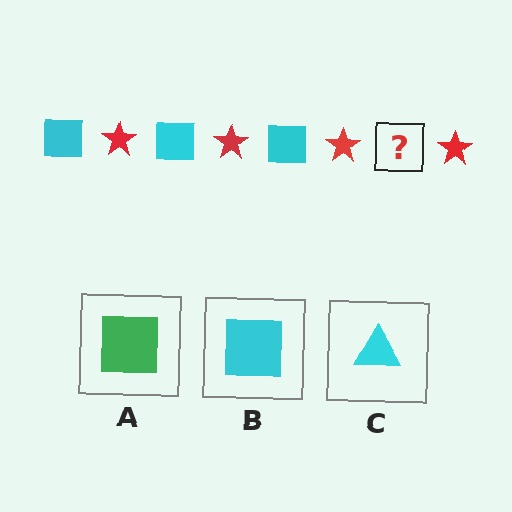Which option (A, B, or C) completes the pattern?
B.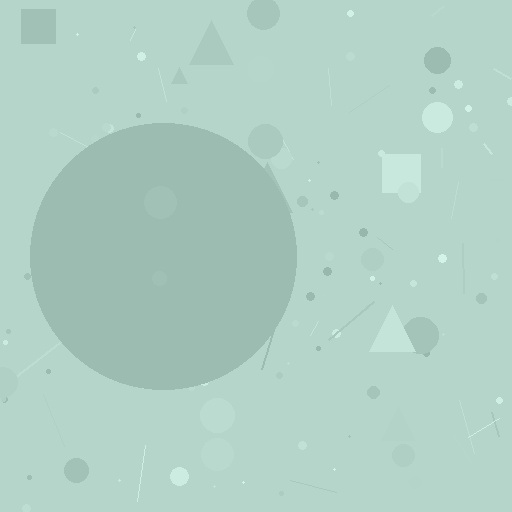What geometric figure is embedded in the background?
A circle is embedded in the background.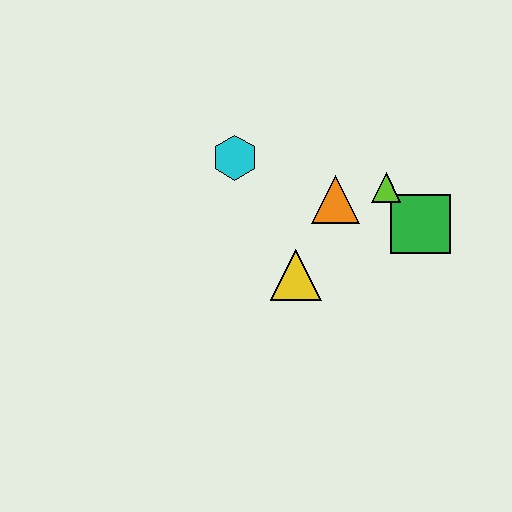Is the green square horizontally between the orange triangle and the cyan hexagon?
No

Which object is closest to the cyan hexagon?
The orange triangle is closest to the cyan hexagon.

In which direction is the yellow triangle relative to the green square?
The yellow triangle is to the left of the green square.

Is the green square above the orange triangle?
No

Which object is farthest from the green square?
The cyan hexagon is farthest from the green square.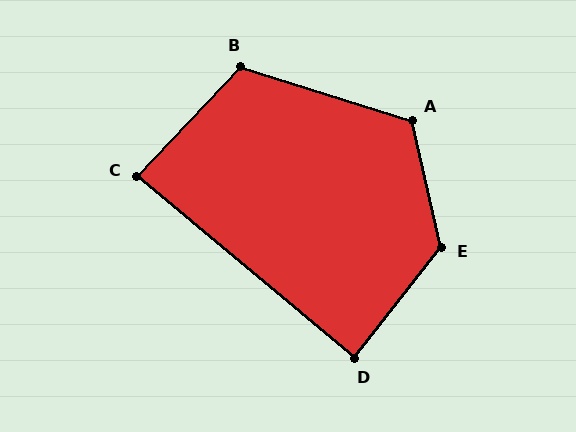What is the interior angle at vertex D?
Approximately 89 degrees (approximately right).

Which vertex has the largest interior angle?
E, at approximately 129 degrees.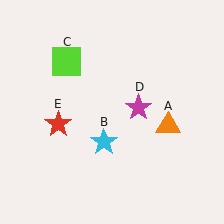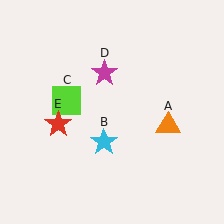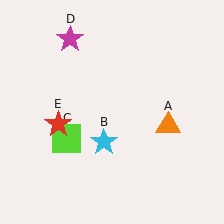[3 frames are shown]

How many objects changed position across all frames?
2 objects changed position: lime square (object C), magenta star (object D).